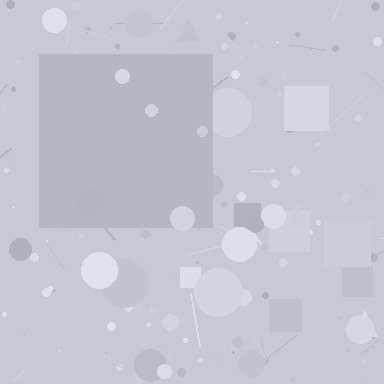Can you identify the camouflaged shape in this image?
The camouflaged shape is a square.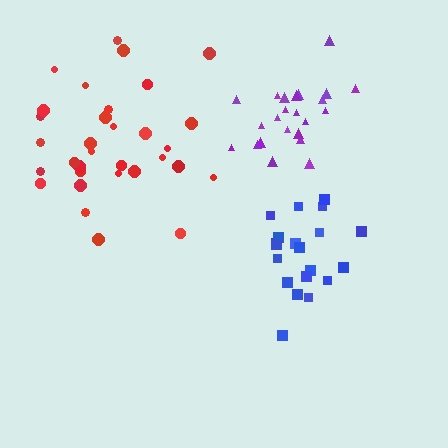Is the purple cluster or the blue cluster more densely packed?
Purple.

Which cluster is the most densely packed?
Purple.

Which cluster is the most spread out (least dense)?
Red.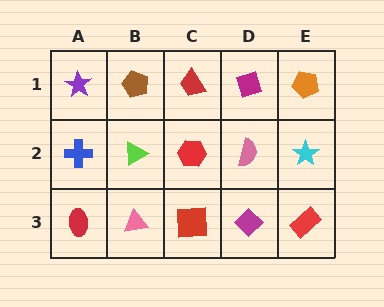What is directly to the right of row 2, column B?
A red hexagon.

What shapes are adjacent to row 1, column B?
A lime triangle (row 2, column B), a purple star (row 1, column A), a red trapezoid (row 1, column C).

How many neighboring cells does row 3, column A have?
2.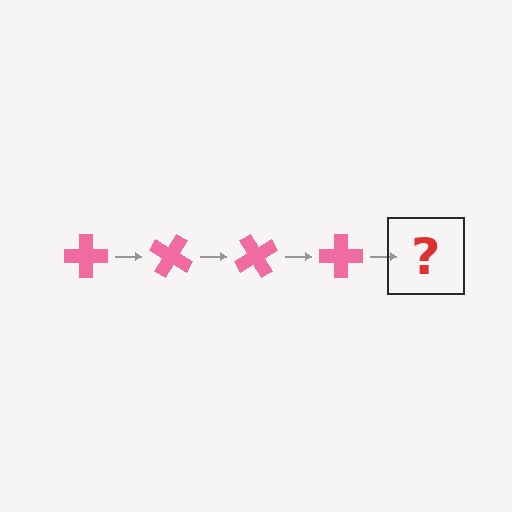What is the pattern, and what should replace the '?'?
The pattern is that the cross rotates 30 degrees each step. The '?' should be a pink cross rotated 120 degrees.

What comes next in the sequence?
The next element should be a pink cross rotated 120 degrees.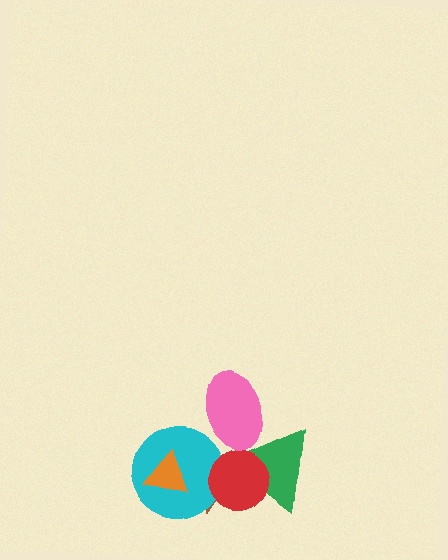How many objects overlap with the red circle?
3 objects overlap with the red circle.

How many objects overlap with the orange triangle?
2 objects overlap with the orange triangle.